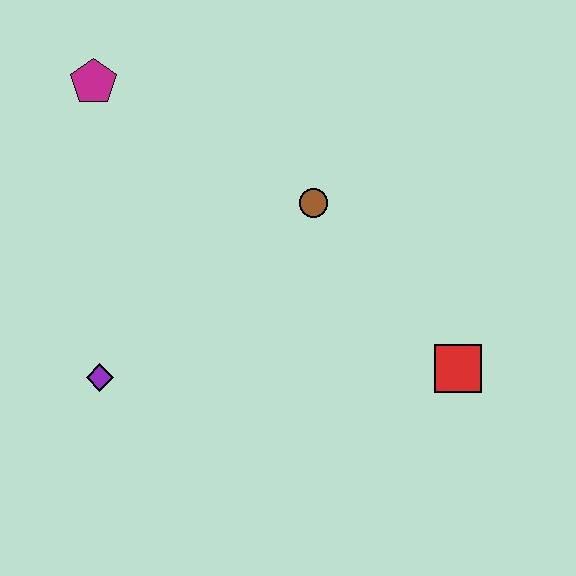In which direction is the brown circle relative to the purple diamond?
The brown circle is to the right of the purple diamond.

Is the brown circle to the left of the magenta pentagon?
No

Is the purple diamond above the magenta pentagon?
No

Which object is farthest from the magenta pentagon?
The red square is farthest from the magenta pentagon.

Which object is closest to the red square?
The brown circle is closest to the red square.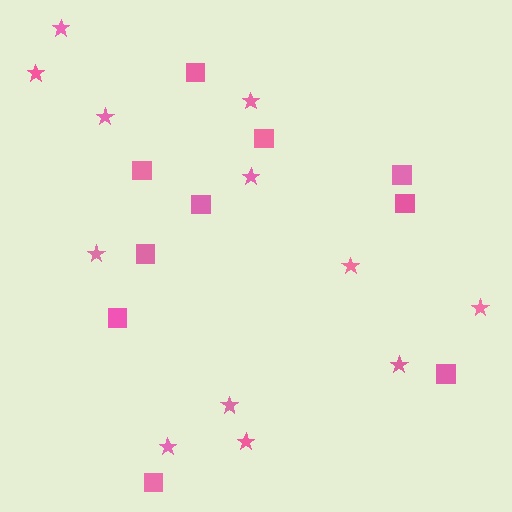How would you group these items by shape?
There are 2 groups: one group of squares (10) and one group of stars (12).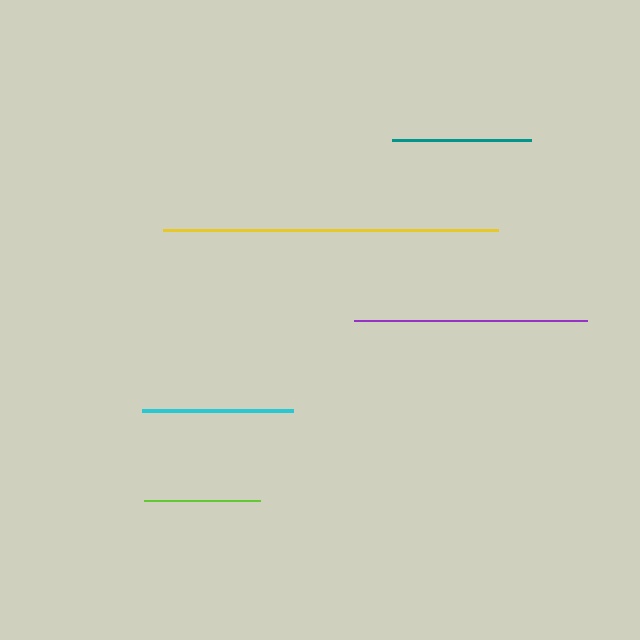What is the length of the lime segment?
The lime segment is approximately 116 pixels long.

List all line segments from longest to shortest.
From longest to shortest: yellow, purple, cyan, teal, lime.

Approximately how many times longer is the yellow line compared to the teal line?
The yellow line is approximately 2.4 times the length of the teal line.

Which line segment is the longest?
The yellow line is the longest at approximately 335 pixels.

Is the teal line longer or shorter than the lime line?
The teal line is longer than the lime line.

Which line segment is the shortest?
The lime line is the shortest at approximately 116 pixels.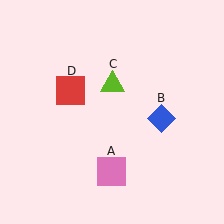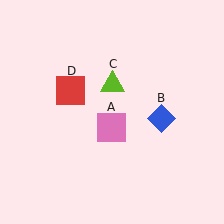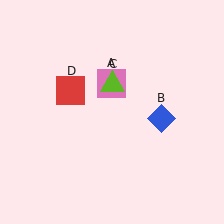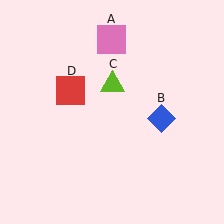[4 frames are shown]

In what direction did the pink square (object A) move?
The pink square (object A) moved up.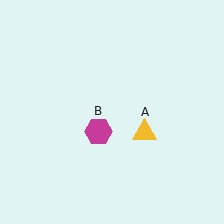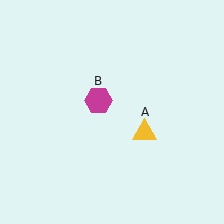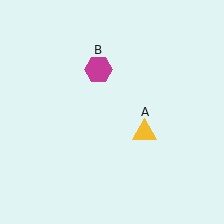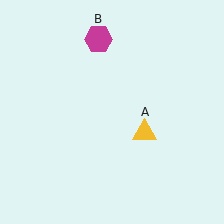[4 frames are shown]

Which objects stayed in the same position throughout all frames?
Yellow triangle (object A) remained stationary.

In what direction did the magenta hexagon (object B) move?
The magenta hexagon (object B) moved up.